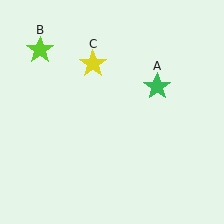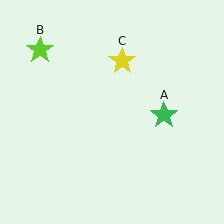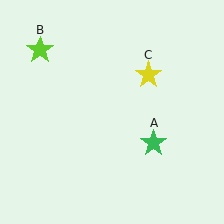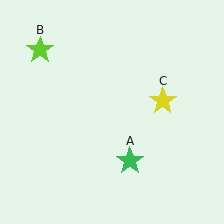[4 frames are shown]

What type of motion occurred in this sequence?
The green star (object A), yellow star (object C) rotated clockwise around the center of the scene.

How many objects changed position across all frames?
2 objects changed position: green star (object A), yellow star (object C).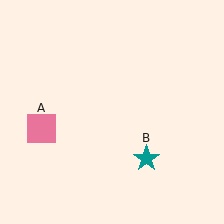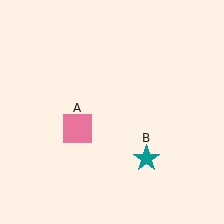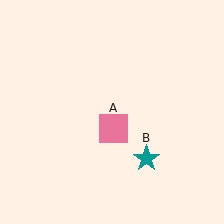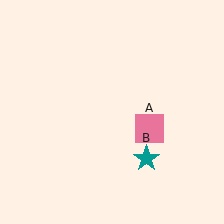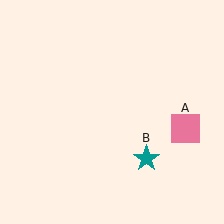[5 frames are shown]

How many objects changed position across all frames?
1 object changed position: pink square (object A).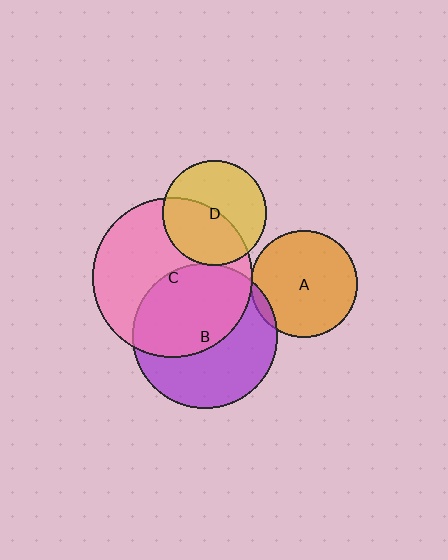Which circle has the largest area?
Circle C (pink).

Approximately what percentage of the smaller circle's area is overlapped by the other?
Approximately 5%.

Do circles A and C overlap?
Yes.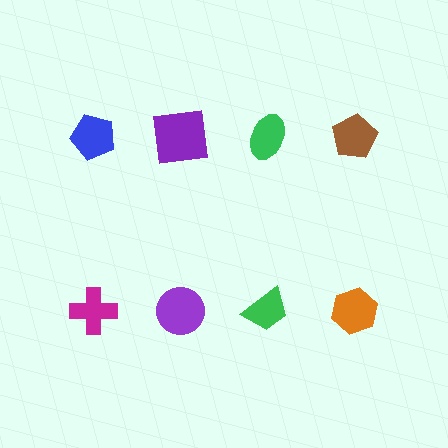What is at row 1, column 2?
A purple square.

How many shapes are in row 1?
4 shapes.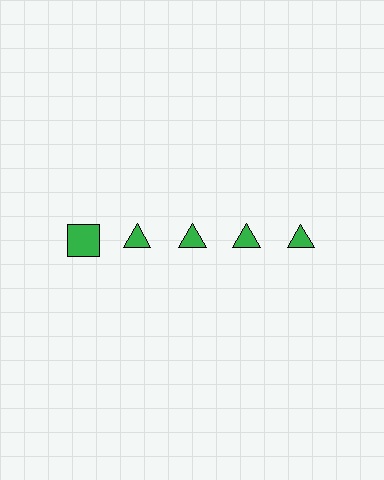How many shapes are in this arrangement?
There are 5 shapes arranged in a grid pattern.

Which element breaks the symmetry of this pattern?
The green square in the top row, leftmost column breaks the symmetry. All other shapes are green triangles.